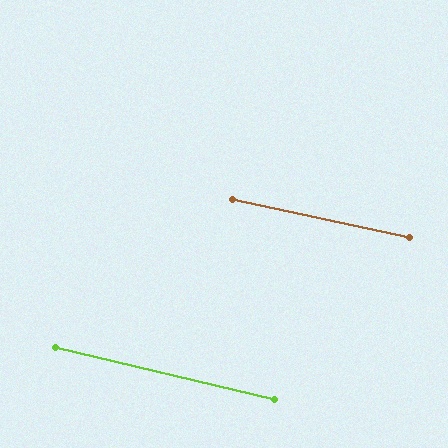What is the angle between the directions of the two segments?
Approximately 1 degree.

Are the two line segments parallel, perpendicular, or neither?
Parallel — their directions differ by only 1.1°.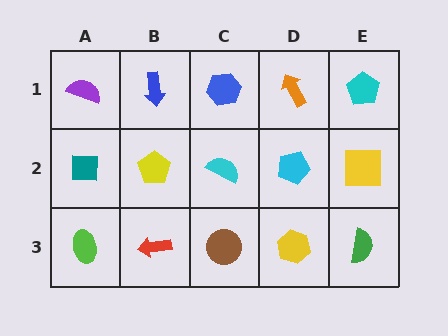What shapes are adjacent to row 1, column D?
A cyan pentagon (row 2, column D), a blue hexagon (row 1, column C), a cyan pentagon (row 1, column E).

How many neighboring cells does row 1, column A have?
2.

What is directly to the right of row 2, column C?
A cyan pentagon.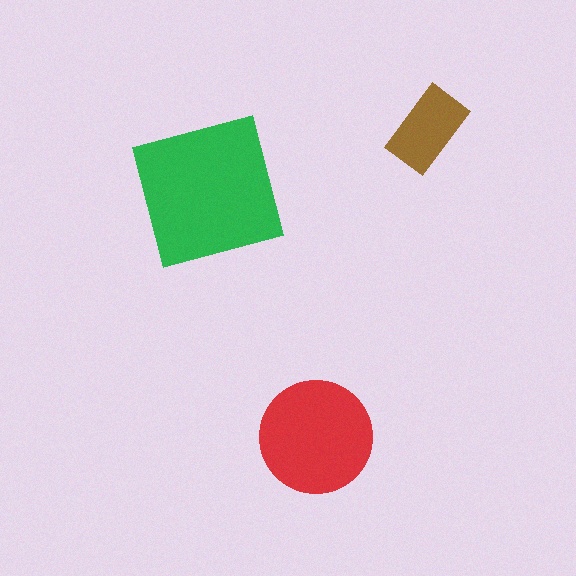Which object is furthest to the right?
The brown rectangle is rightmost.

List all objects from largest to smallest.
The green square, the red circle, the brown rectangle.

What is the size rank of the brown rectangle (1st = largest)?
3rd.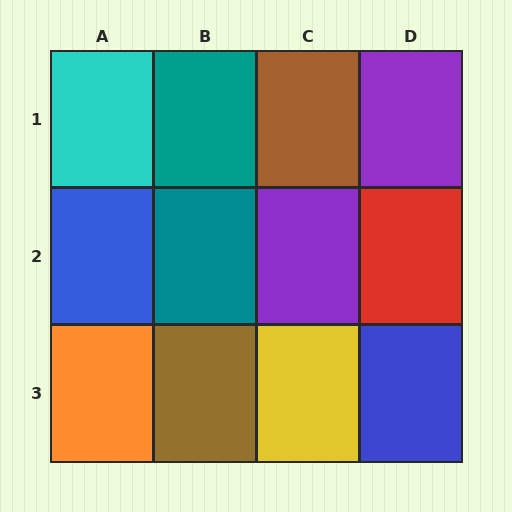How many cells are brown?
2 cells are brown.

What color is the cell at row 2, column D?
Red.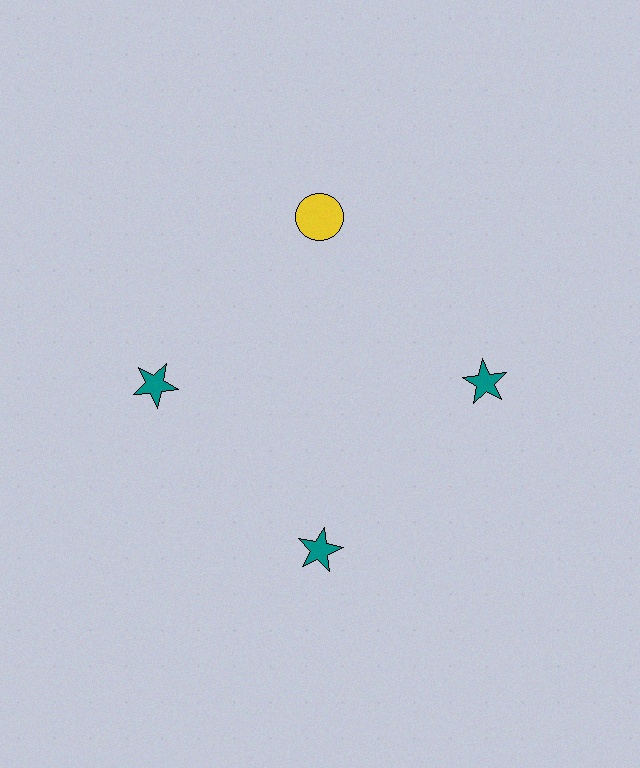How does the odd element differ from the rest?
It differs in both color (yellow instead of teal) and shape (circle instead of star).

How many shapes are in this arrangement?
There are 4 shapes arranged in a ring pattern.